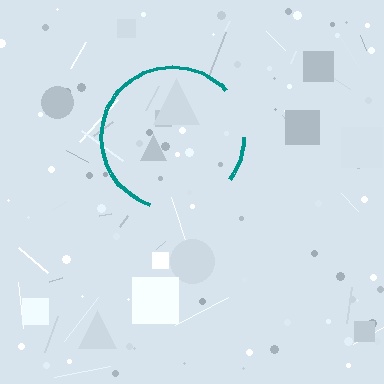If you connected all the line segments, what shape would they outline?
They would outline a circle.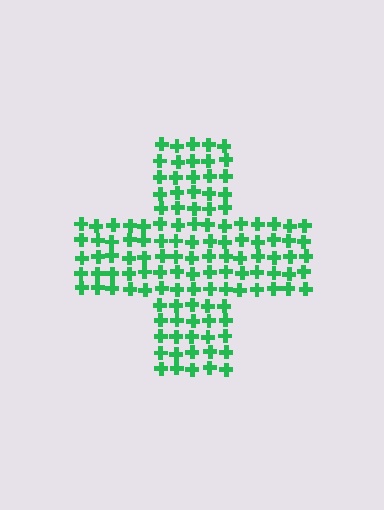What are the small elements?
The small elements are crosses.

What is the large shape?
The large shape is a cross.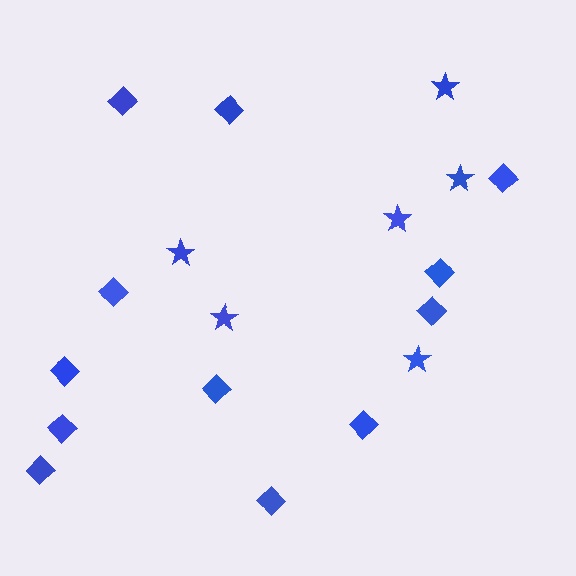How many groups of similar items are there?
There are 2 groups: one group of diamonds (12) and one group of stars (6).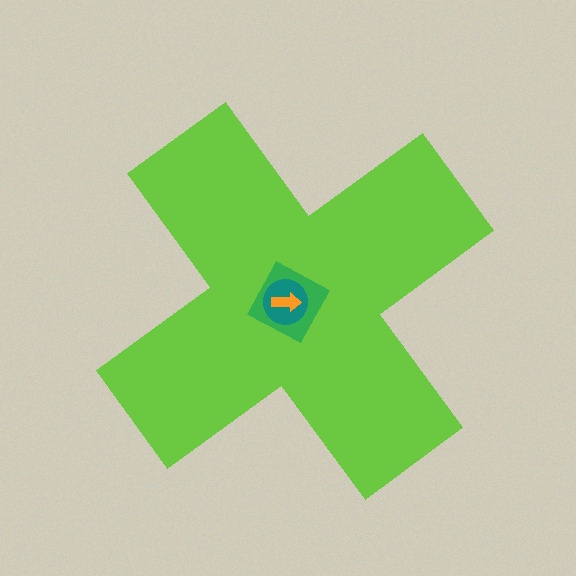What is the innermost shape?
The orange arrow.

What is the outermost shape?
The lime cross.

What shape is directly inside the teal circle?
The orange arrow.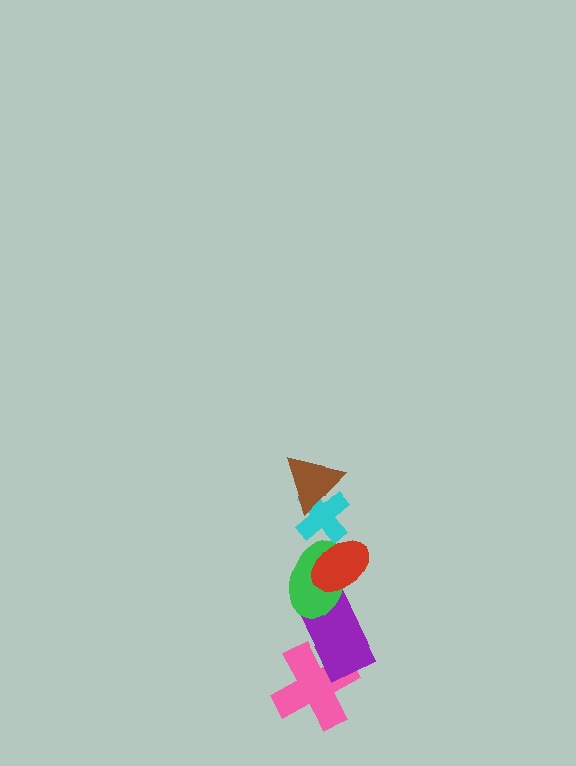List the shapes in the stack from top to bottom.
From top to bottom: the brown triangle, the cyan cross, the red ellipse, the green ellipse, the purple rectangle, the pink cross.